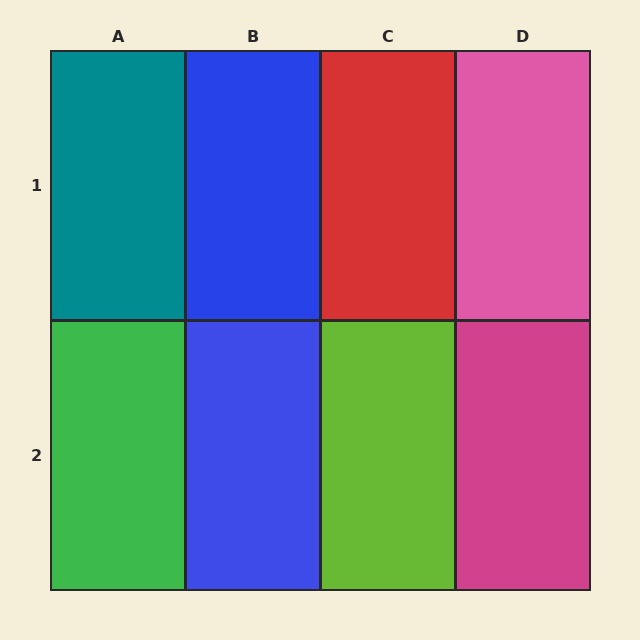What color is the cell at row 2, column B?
Blue.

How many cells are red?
1 cell is red.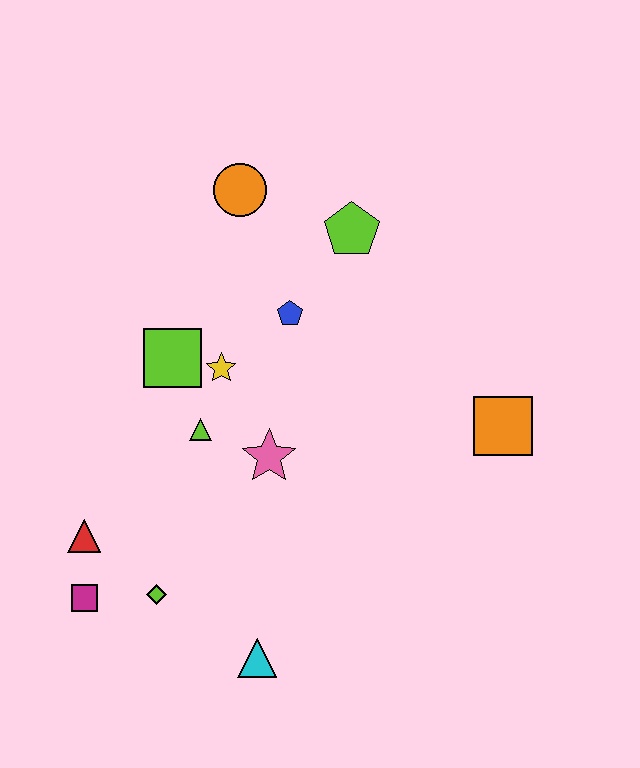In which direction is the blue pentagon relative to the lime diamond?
The blue pentagon is above the lime diamond.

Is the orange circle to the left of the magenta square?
No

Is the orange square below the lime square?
Yes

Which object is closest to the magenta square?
The red triangle is closest to the magenta square.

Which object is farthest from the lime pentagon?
The magenta square is farthest from the lime pentagon.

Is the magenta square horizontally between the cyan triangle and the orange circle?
No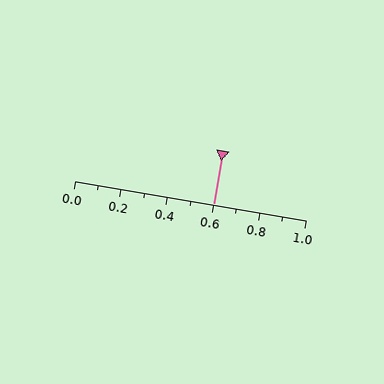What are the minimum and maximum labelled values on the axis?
The axis runs from 0.0 to 1.0.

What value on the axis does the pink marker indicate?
The marker indicates approximately 0.6.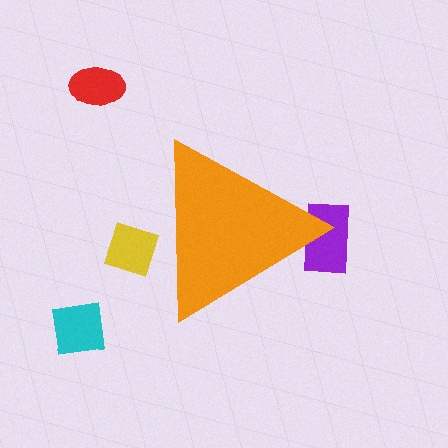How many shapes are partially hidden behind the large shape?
2 shapes are partially hidden.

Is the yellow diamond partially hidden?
Yes, the yellow diamond is partially hidden behind the orange triangle.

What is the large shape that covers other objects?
An orange triangle.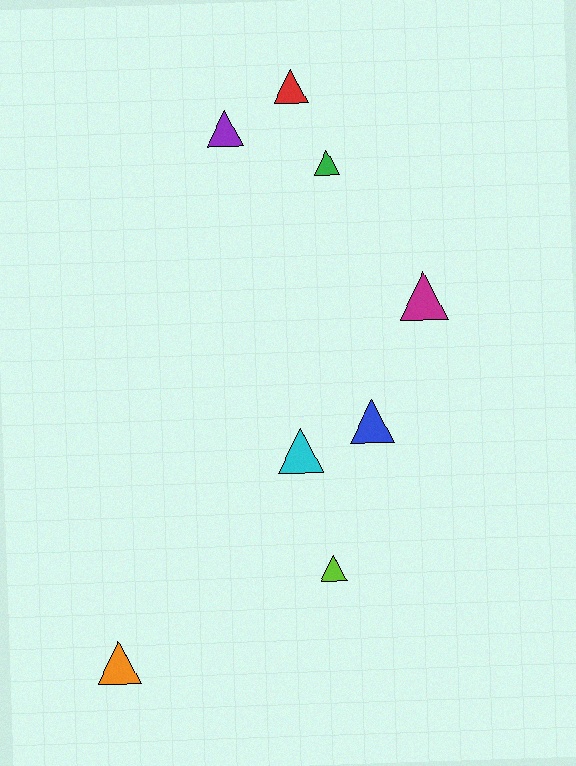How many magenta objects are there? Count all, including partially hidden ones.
There is 1 magenta object.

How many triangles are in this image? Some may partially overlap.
There are 8 triangles.